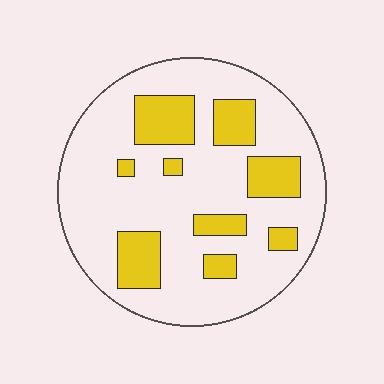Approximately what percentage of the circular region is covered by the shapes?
Approximately 25%.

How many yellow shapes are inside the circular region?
9.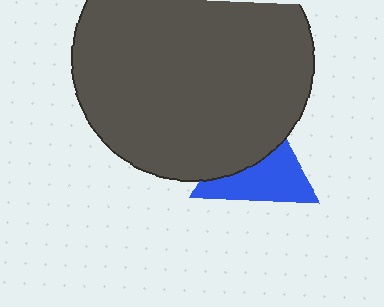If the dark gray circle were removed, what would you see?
You would see the complete blue triangle.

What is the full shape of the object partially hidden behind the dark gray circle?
The partially hidden object is a blue triangle.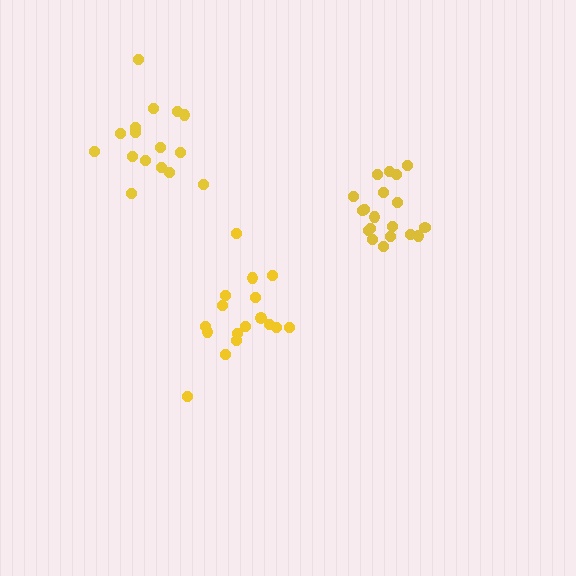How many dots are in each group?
Group 1: 17 dots, Group 2: 19 dots, Group 3: 16 dots (52 total).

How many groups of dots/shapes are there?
There are 3 groups.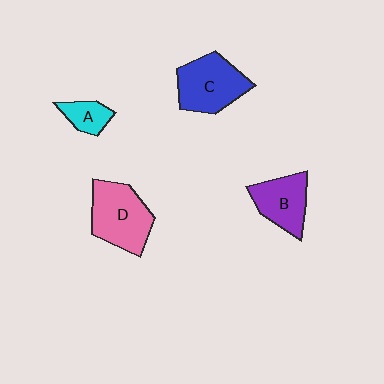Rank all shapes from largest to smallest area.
From largest to smallest: D (pink), C (blue), B (purple), A (cyan).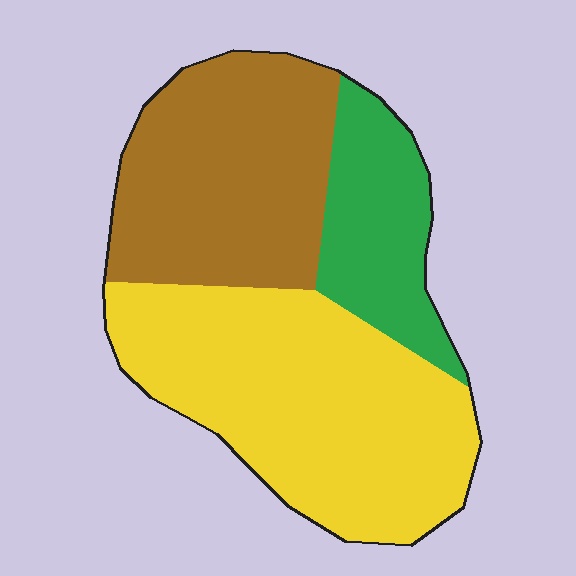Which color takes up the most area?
Yellow, at roughly 45%.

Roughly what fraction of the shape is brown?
Brown takes up between a third and a half of the shape.